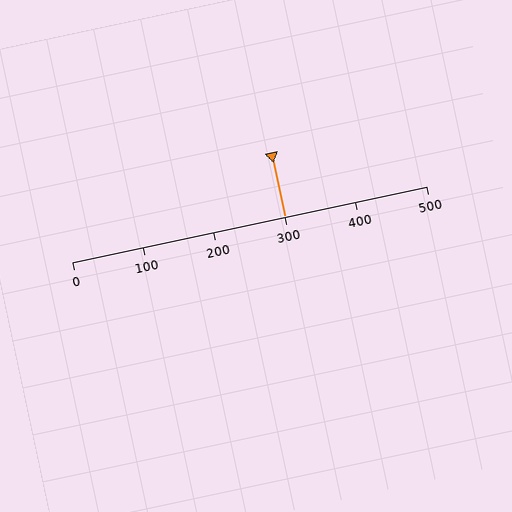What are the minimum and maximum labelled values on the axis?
The axis runs from 0 to 500.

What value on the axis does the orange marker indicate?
The marker indicates approximately 300.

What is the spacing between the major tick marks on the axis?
The major ticks are spaced 100 apart.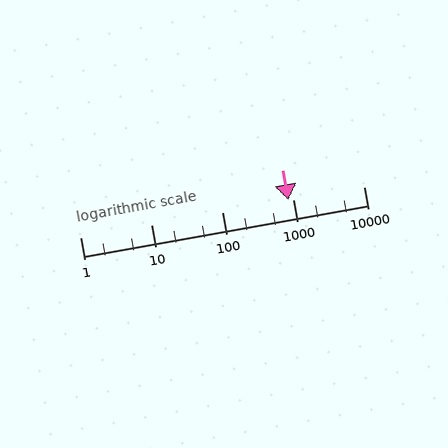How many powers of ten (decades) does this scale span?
The scale spans 4 decades, from 1 to 10000.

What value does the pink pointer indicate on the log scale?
The pointer indicates approximately 860.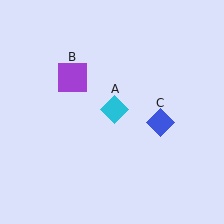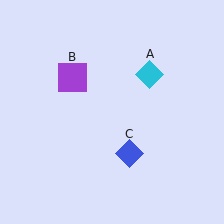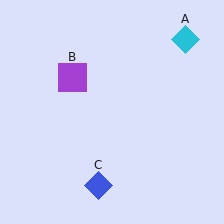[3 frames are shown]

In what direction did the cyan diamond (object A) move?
The cyan diamond (object A) moved up and to the right.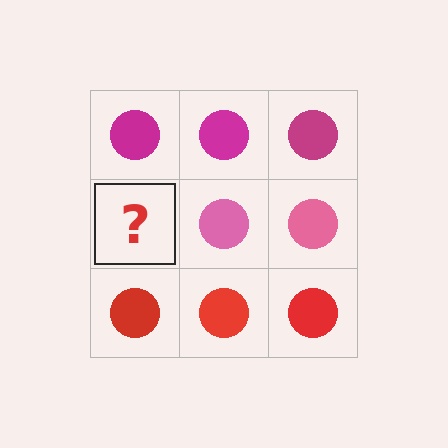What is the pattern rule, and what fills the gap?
The rule is that each row has a consistent color. The gap should be filled with a pink circle.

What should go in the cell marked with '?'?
The missing cell should contain a pink circle.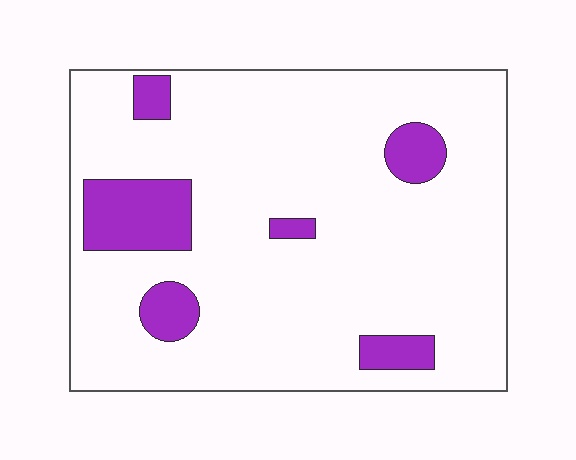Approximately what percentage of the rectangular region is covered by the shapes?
Approximately 15%.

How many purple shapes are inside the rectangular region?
6.